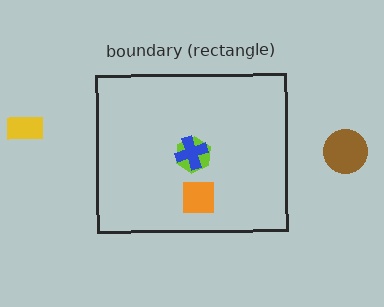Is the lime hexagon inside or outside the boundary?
Inside.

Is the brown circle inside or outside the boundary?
Outside.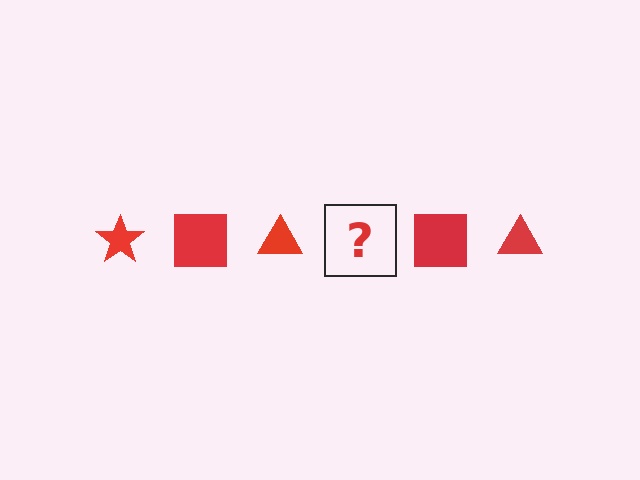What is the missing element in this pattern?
The missing element is a red star.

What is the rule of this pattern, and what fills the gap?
The rule is that the pattern cycles through star, square, triangle shapes in red. The gap should be filled with a red star.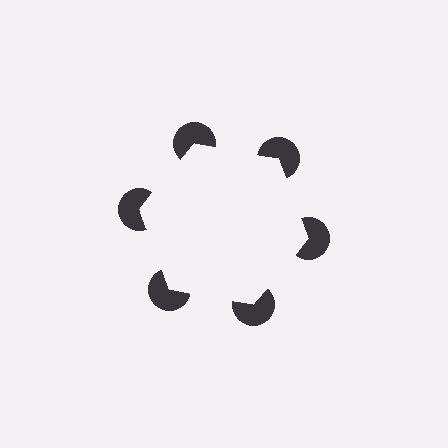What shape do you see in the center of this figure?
An illusory hexagon — its edges are inferred from the aligned wedge cuts in the pac-man discs, not physically drawn.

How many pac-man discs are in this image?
There are 6 — one at each vertex of the illusory hexagon.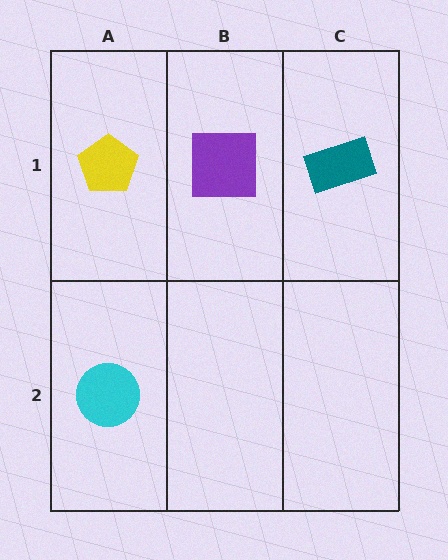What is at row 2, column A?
A cyan circle.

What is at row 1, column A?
A yellow pentagon.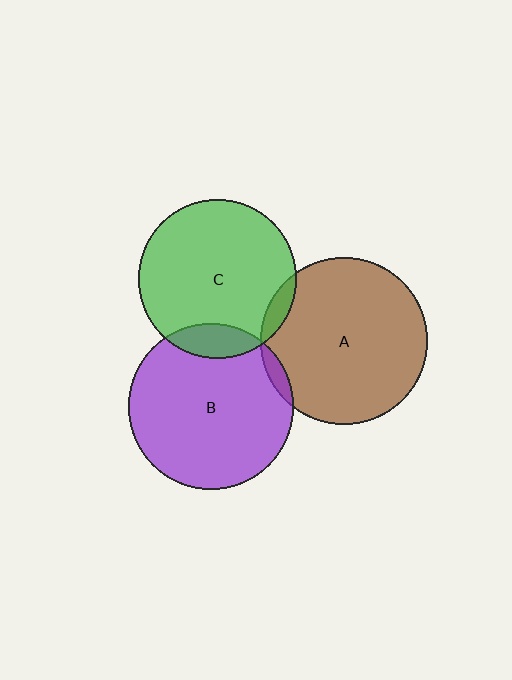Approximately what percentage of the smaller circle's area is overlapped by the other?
Approximately 10%.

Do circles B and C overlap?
Yes.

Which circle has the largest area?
Circle A (brown).